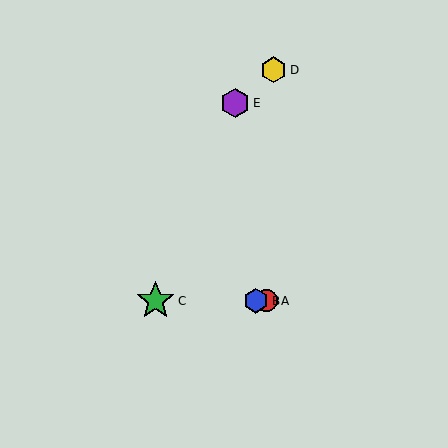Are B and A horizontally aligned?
Yes, both are at y≈301.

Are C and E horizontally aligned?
No, C is at y≈301 and E is at y≈103.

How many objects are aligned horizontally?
3 objects (A, B, C) are aligned horizontally.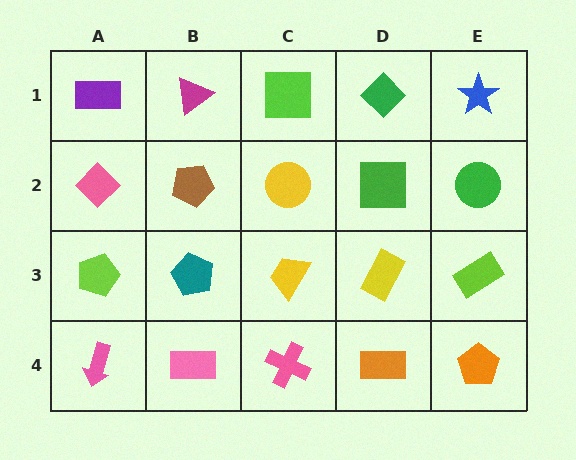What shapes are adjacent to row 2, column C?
A lime square (row 1, column C), a yellow trapezoid (row 3, column C), a brown pentagon (row 2, column B), a green square (row 2, column D).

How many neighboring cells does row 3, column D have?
4.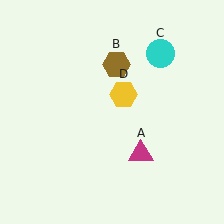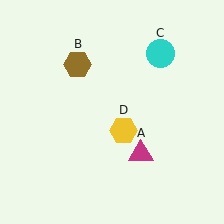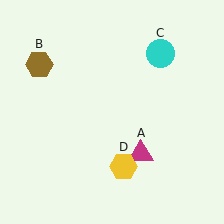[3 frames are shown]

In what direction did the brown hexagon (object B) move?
The brown hexagon (object B) moved left.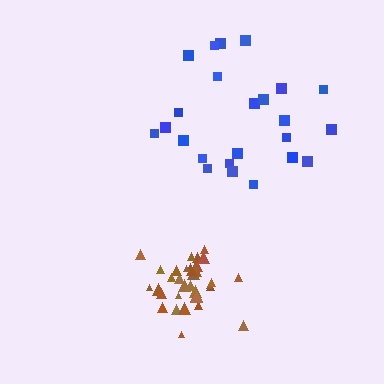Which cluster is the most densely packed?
Brown.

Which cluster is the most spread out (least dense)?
Blue.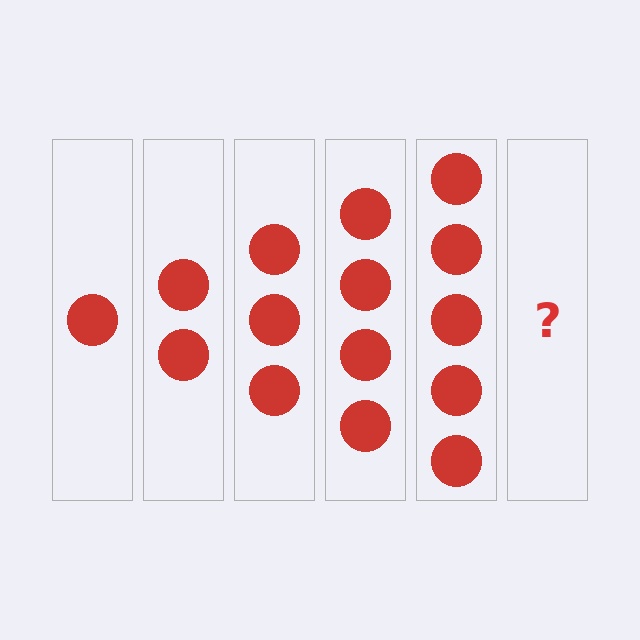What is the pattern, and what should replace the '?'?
The pattern is that each step adds one more circle. The '?' should be 6 circles.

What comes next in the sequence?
The next element should be 6 circles.